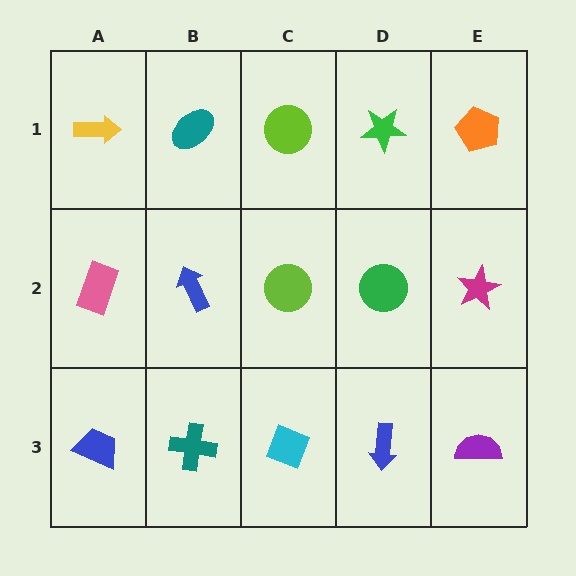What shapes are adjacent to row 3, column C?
A lime circle (row 2, column C), a teal cross (row 3, column B), a blue arrow (row 3, column D).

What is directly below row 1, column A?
A pink rectangle.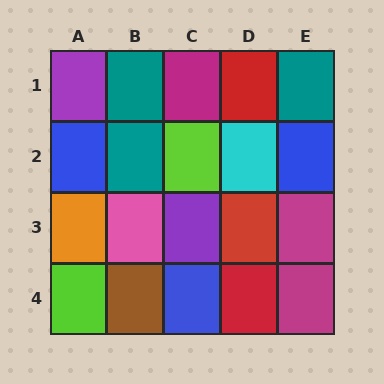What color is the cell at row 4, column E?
Magenta.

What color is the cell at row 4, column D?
Red.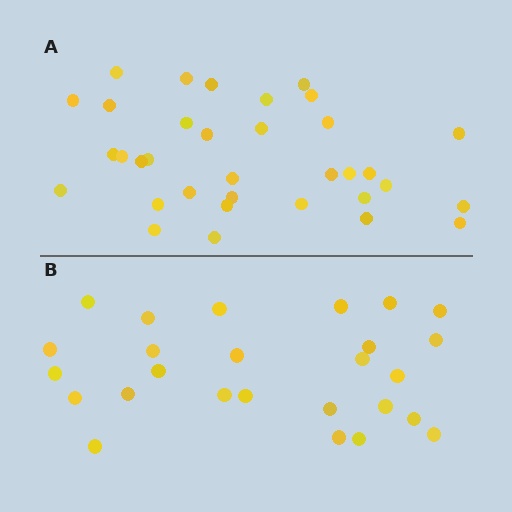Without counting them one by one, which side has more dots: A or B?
Region A (the top region) has more dots.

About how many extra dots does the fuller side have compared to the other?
Region A has roughly 8 or so more dots than region B.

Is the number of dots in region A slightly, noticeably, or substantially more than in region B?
Region A has noticeably more, but not dramatically so. The ratio is roughly 1.3 to 1.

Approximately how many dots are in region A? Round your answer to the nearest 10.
About 30 dots. (The exact count is 34, which rounds to 30.)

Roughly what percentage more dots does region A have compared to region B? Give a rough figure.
About 30% more.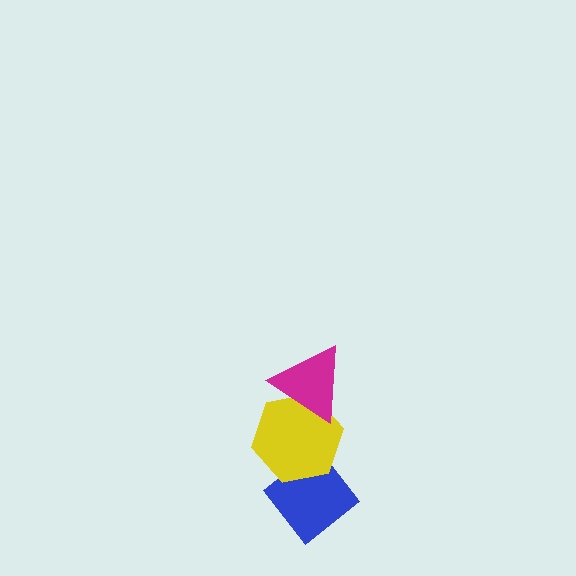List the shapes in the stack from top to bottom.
From top to bottom: the magenta triangle, the yellow hexagon, the blue diamond.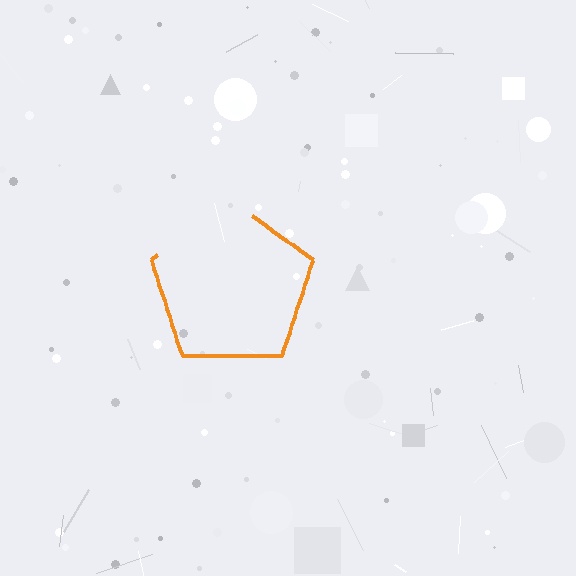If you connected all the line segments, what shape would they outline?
They would outline a pentagon.